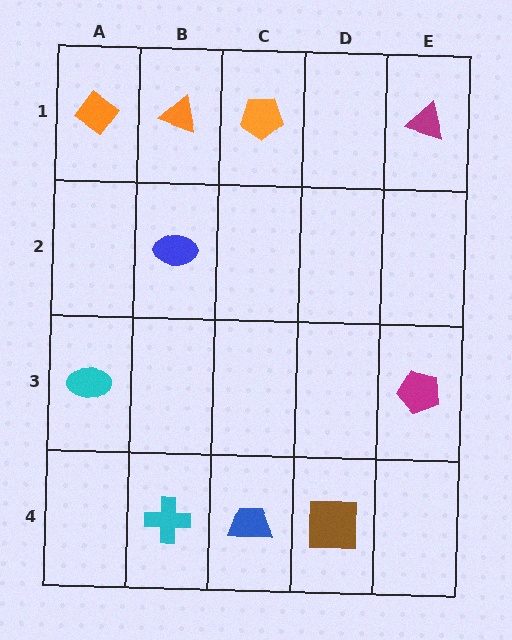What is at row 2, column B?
A blue ellipse.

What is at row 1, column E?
A magenta triangle.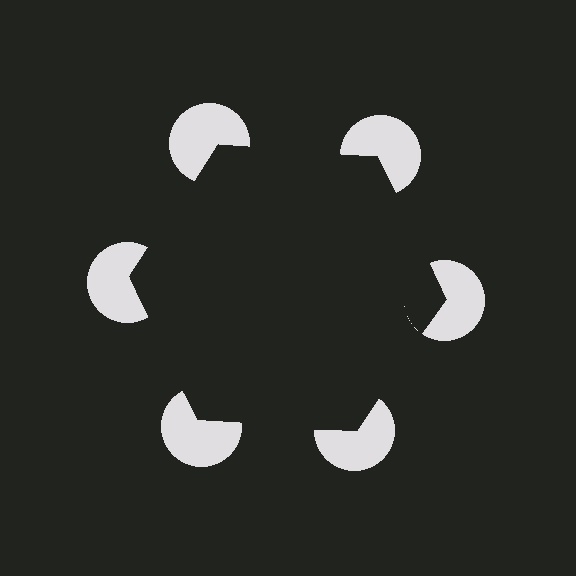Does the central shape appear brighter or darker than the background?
It typically appears slightly darker than the background, even though no actual brightness change is drawn.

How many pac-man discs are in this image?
There are 6 — one at each vertex of the illusory hexagon.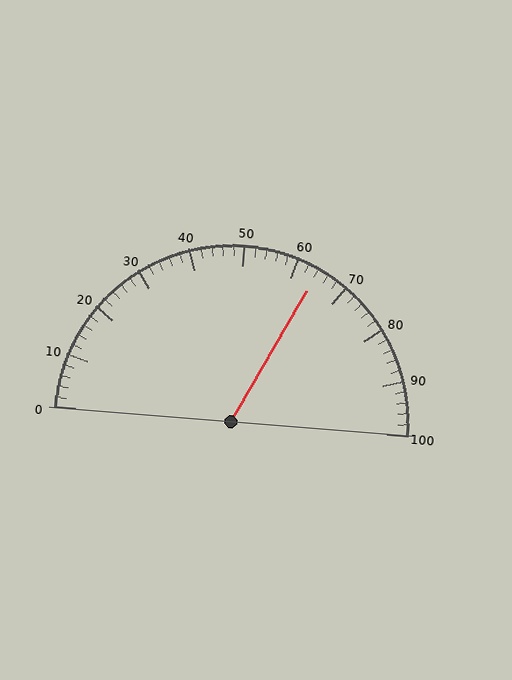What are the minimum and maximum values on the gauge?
The gauge ranges from 0 to 100.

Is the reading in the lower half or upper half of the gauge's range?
The reading is in the upper half of the range (0 to 100).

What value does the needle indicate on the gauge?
The needle indicates approximately 64.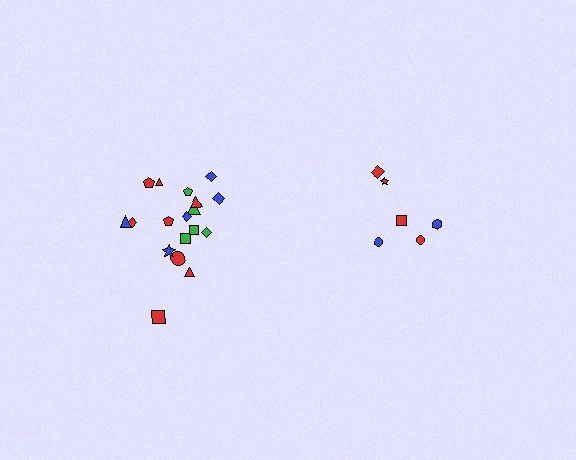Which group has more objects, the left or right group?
The left group.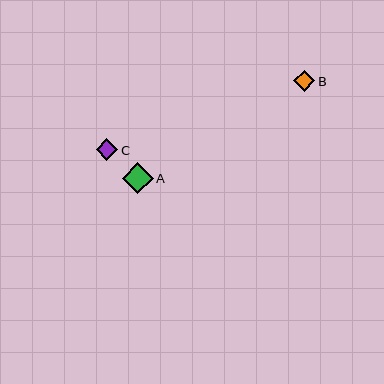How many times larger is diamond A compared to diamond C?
Diamond A is approximately 1.4 times the size of diamond C.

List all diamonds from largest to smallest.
From largest to smallest: A, C, B.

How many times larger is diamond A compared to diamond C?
Diamond A is approximately 1.4 times the size of diamond C.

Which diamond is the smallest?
Diamond B is the smallest with a size of approximately 21 pixels.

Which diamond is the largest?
Diamond A is the largest with a size of approximately 31 pixels.